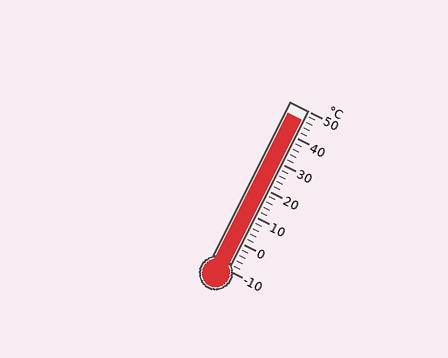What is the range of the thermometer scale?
The thermometer scale ranges from -10°C to 50°C.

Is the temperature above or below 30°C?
The temperature is above 30°C.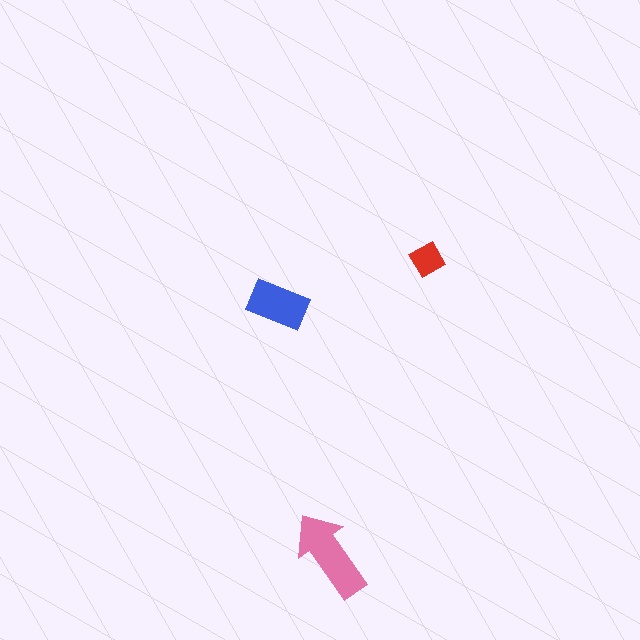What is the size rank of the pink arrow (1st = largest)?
1st.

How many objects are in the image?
There are 3 objects in the image.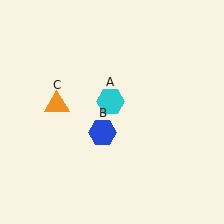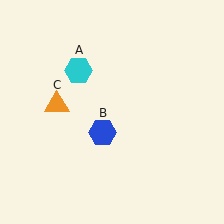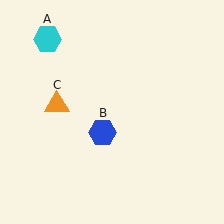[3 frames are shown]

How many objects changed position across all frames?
1 object changed position: cyan hexagon (object A).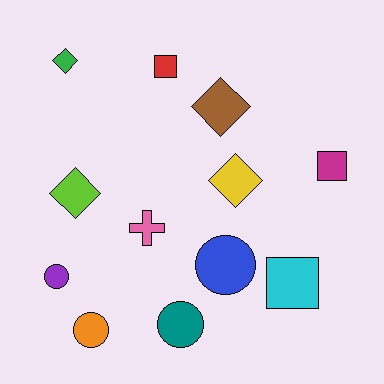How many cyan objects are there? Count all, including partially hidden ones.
There is 1 cyan object.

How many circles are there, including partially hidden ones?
There are 4 circles.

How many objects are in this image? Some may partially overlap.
There are 12 objects.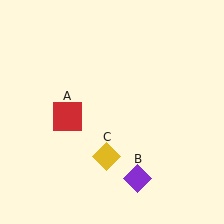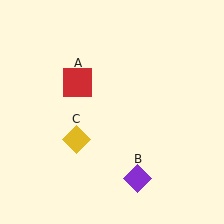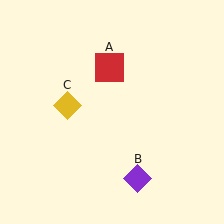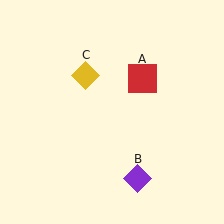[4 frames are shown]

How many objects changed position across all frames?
2 objects changed position: red square (object A), yellow diamond (object C).